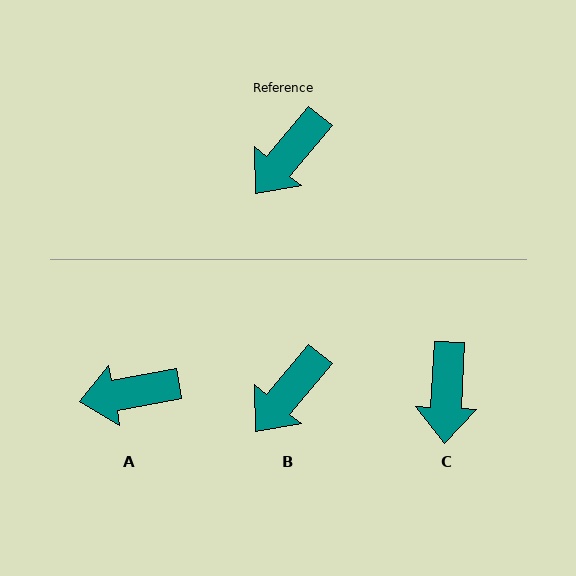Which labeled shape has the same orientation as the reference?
B.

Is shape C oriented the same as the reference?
No, it is off by about 37 degrees.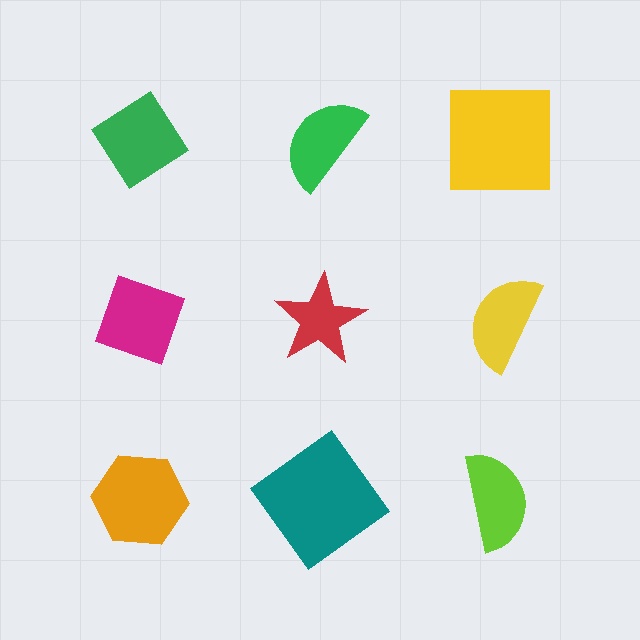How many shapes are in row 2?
3 shapes.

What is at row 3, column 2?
A teal diamond.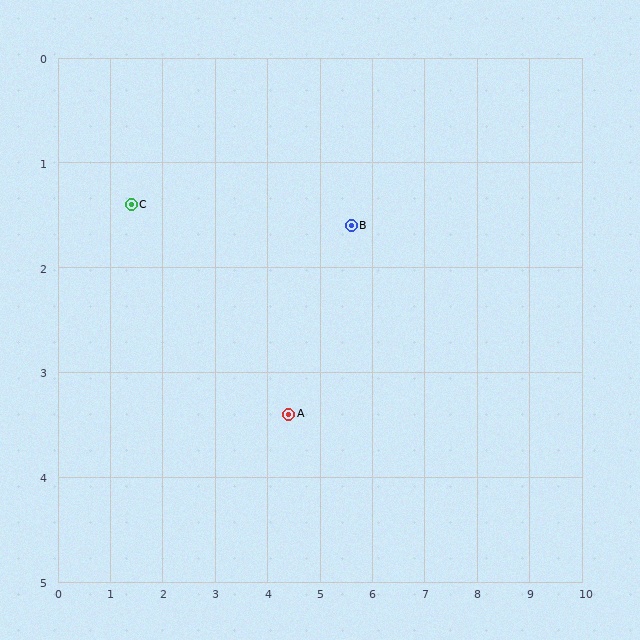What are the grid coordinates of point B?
Point B is at approximately (5.6, 1.6).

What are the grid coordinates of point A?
Point A is at approximately (4.4, 3.4).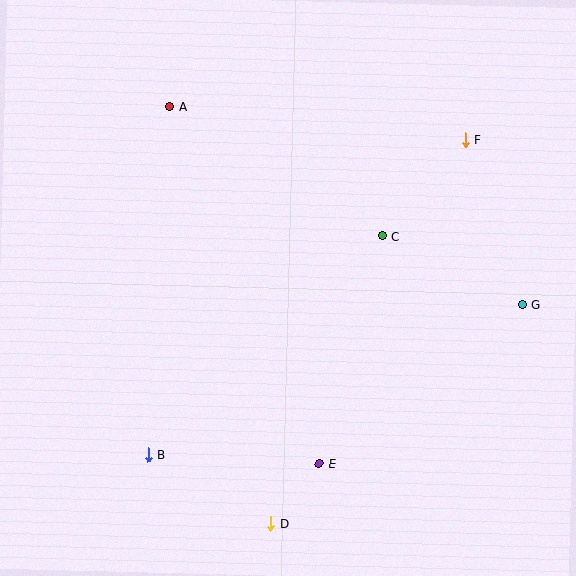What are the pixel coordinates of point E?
Point E is at (319, 463).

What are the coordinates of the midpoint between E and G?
The midpoint between E and G is at (421, 384).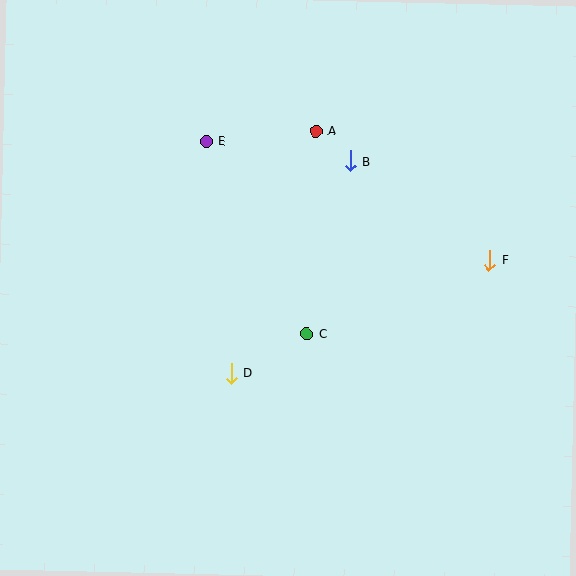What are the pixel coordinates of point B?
Point B is at (350, 161).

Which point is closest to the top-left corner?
Point E is closest to the top-left corner.